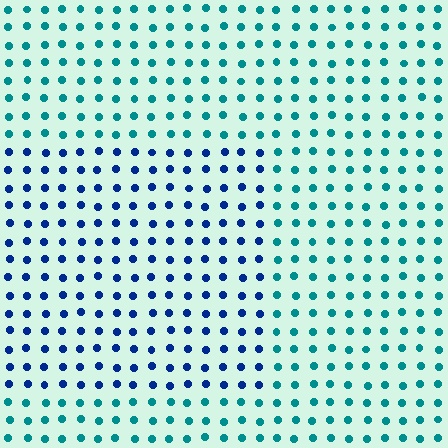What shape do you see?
I see a rectangle.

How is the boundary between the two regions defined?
The boundary is defined purely by a slight shift in hue (about 42 degrees). Spacing, size, and orientation are identical on both sides.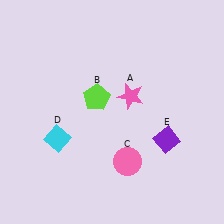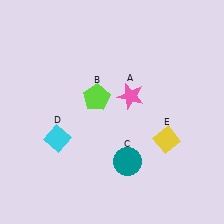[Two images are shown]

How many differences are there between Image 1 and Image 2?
There are 2 differences between the two images.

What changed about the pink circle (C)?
In Image 1, C is pink. In Image 2, it changed to teal.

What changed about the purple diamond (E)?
In Image 1, E is purple. In Image 2, it changed to yellow.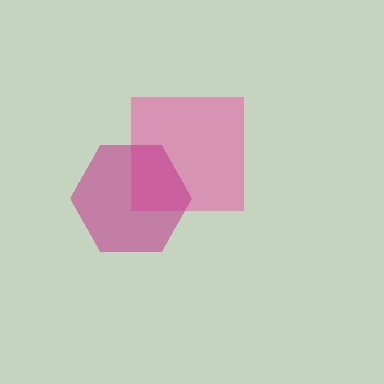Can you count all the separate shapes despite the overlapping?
Yes, there are 2 separate shapes.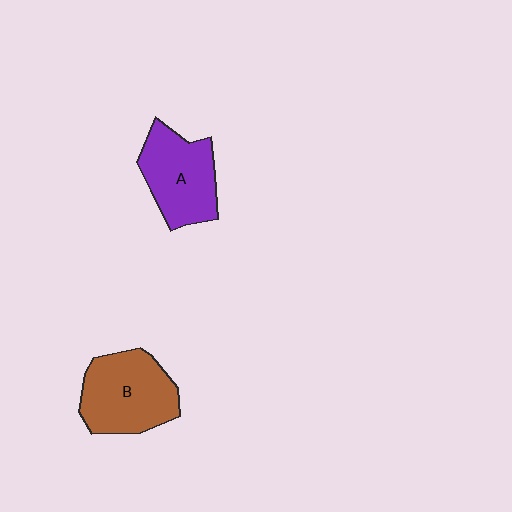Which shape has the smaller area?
Shape A (purple).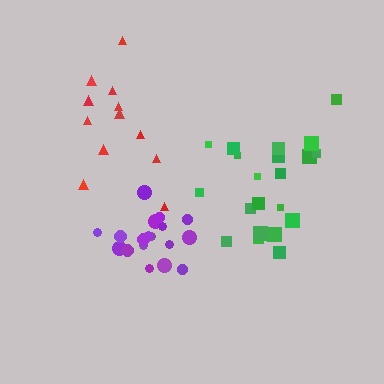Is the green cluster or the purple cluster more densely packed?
Purple.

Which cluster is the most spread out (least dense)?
Red.